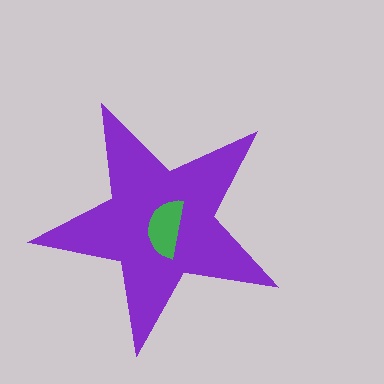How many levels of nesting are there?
2.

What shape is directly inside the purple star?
The green semicircle.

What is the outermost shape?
The purple star.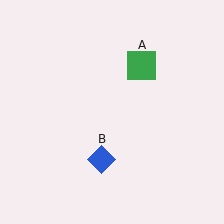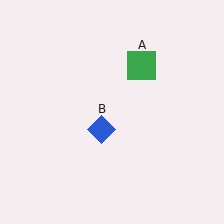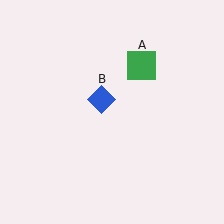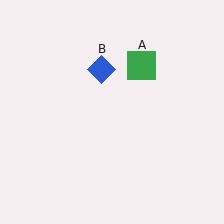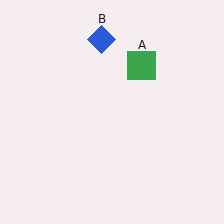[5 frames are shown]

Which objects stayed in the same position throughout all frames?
Green square (object A) remained stationary.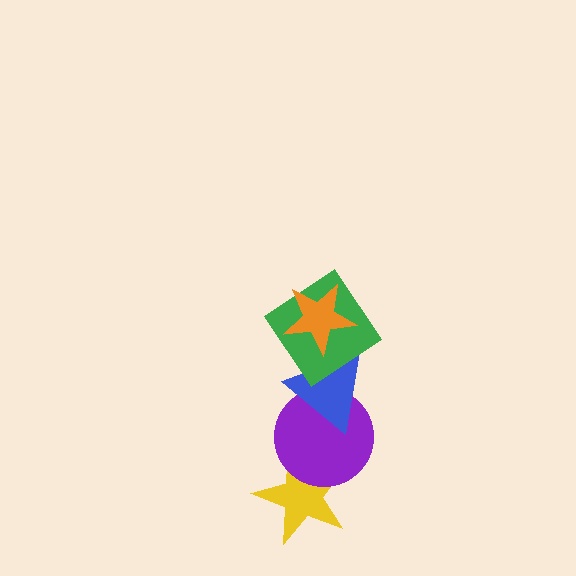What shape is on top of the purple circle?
The blue triangle is on top of the purple circle.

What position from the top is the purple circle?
The purple circle is 4th from the top.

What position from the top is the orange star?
The orange star is 1st from the top.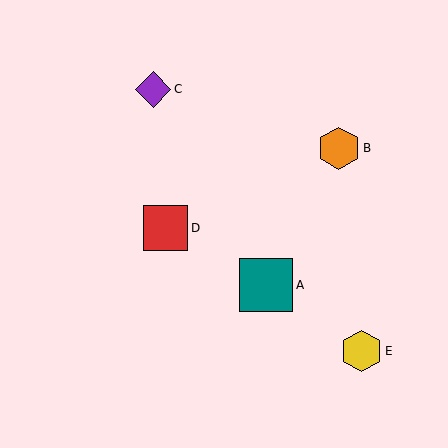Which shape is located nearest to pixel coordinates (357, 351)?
The yellow hexagon (labeled E) at (361, 351) is nearest to that location.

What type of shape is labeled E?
Shape E is a yellow hexagon.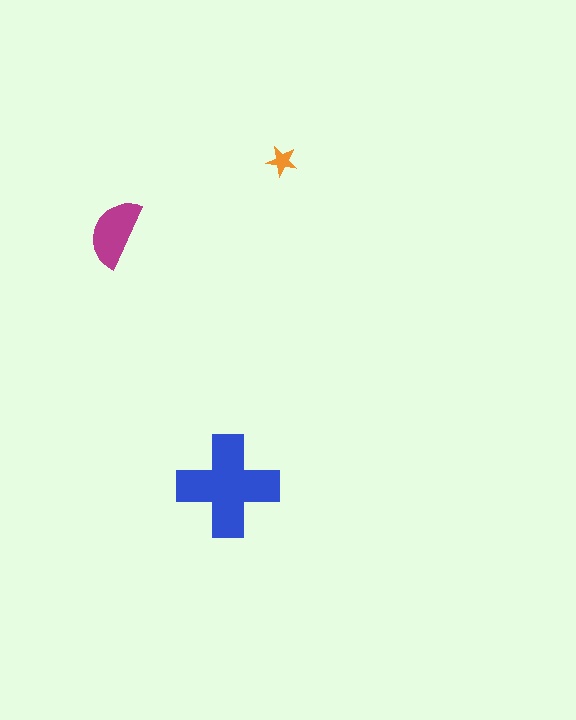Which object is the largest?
The blue cross.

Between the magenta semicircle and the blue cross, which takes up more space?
The blue cross.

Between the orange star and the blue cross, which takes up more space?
The blue cross.